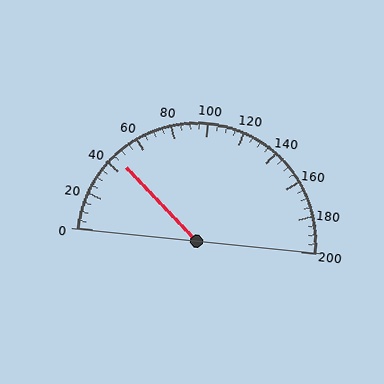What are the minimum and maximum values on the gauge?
The gauge ranges from 0 to 200.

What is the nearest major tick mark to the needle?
The nearest major tick mark is 40.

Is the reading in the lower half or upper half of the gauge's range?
The reading is in the lower half of the range (0 to 200).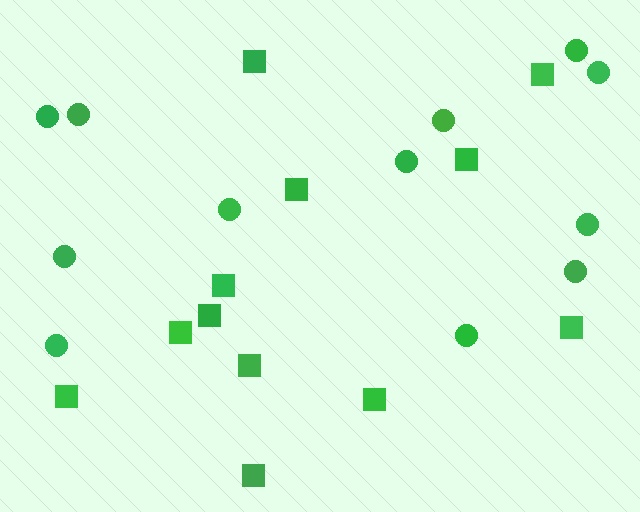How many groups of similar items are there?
There are 2 groups: one group of circles (12) and one group of squares (12).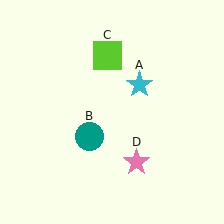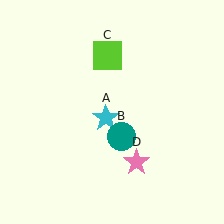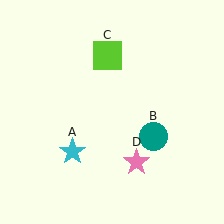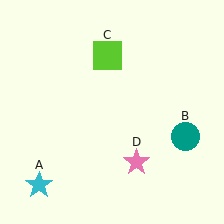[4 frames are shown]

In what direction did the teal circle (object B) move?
The teal circle (object B) moved right.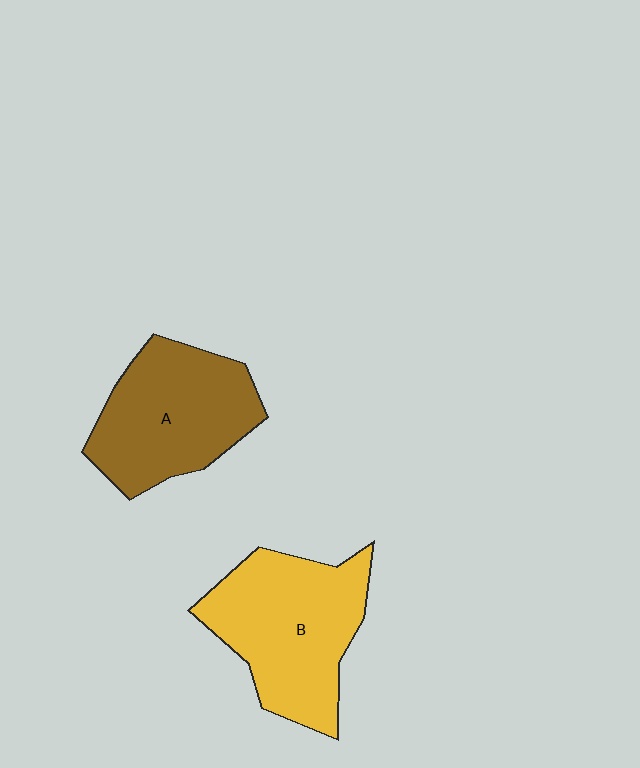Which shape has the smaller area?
Shape A (brown).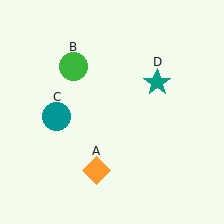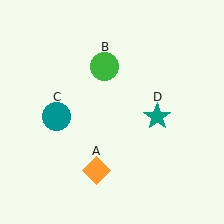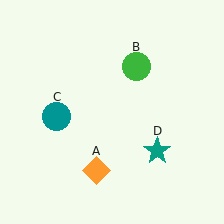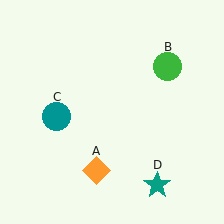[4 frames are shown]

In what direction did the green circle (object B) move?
The green circle (object B) moved right.